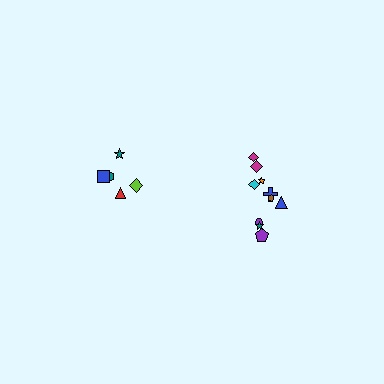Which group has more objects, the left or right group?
The right group.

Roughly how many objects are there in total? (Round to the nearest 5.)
Roughly 15 objects in total.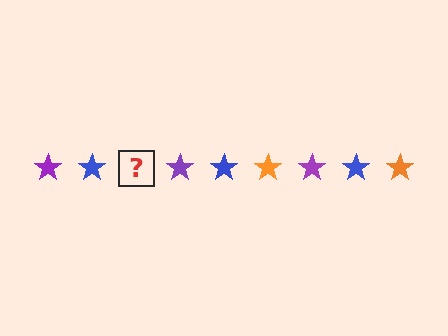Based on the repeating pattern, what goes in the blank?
The blank should be an orange star.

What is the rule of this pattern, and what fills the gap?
The rule is that the pattern cycles through purple, blue, orange stars. The gap should be filled with an orange star.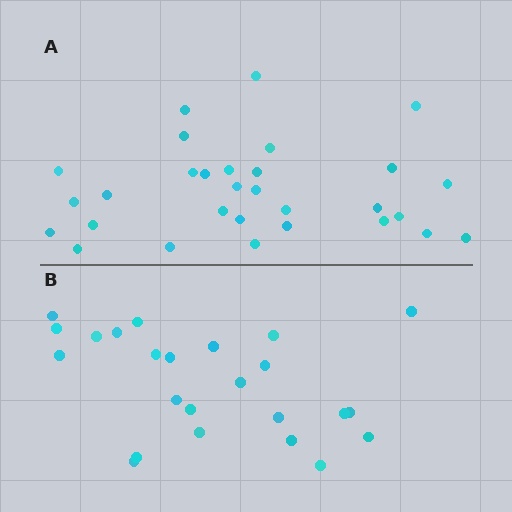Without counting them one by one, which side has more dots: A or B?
Region A (the top region) has more dots.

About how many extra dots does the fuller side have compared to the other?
Region A has about 6 more dots than region B.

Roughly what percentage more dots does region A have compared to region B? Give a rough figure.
About 25% more.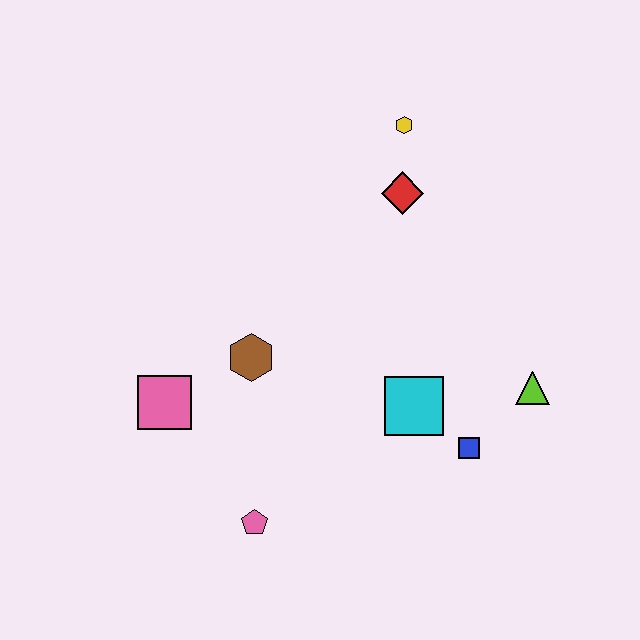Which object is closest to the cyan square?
The blue square is closest to the cyan square.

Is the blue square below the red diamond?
Yes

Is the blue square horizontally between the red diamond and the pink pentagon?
No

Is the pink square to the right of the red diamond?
No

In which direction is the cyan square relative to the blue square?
The cyan square is to the left of the blue square.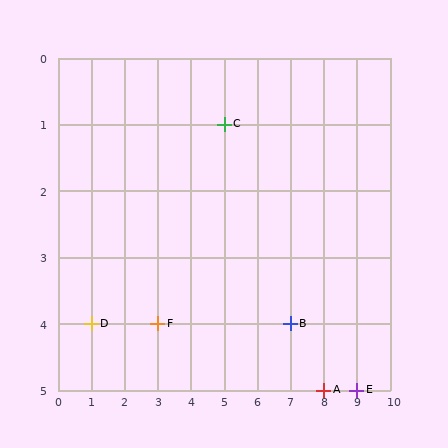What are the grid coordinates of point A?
Point A is at grid coordinates (8, 5).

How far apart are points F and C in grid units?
Points F and C are 2 columns and 3 rows apart (about 3.6 grid units diagonally).